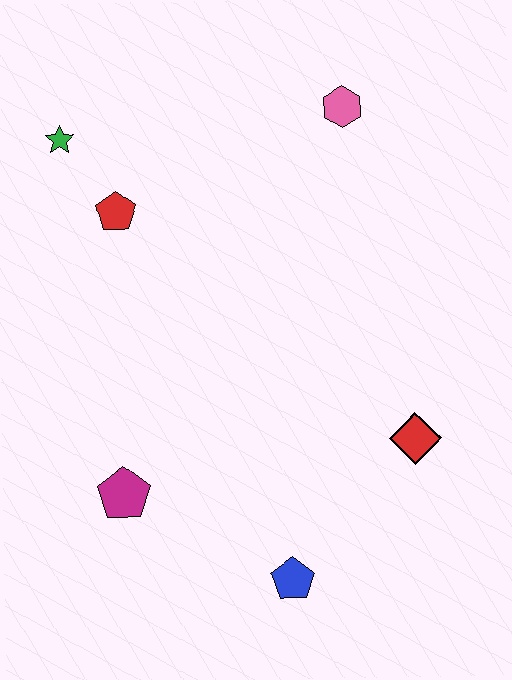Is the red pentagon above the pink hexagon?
No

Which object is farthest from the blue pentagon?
The green star is farthest from the blue pentagon.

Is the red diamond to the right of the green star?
Yes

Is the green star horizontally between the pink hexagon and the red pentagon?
No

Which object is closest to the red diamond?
The blue pentagon is closest to the red diamond.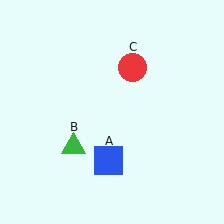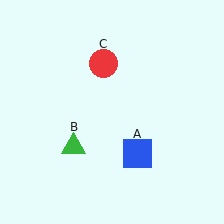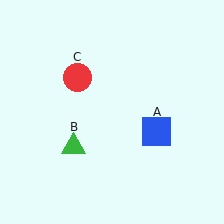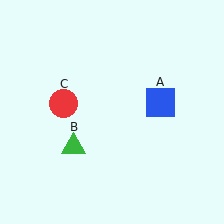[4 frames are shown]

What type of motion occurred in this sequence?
The blue square (object A), red circle (object C) rotated counterclockwise around the center of the scene.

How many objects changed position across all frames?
2 objects changed position: blue square (object A), red circle (object C).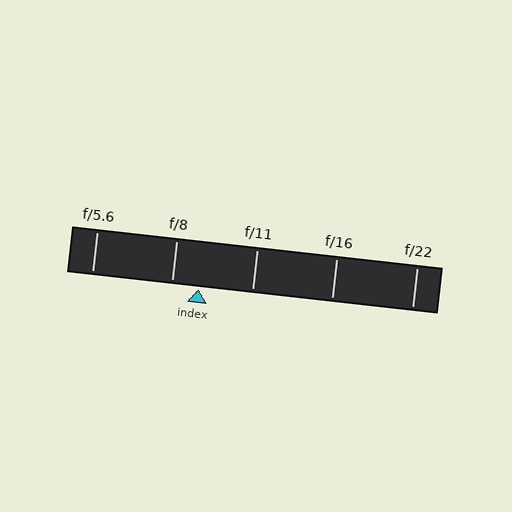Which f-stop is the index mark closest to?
The index mark is closest to f/8.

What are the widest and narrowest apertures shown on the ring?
The widest aperture shown is f/5.6 and the narrowest is f/22.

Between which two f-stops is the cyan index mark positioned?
The index mark is between f/8 and f/11.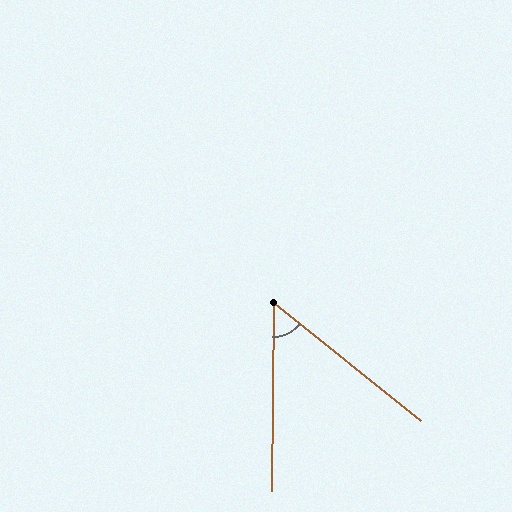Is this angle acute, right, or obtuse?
It is acute.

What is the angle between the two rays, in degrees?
Approximately 52 degrees.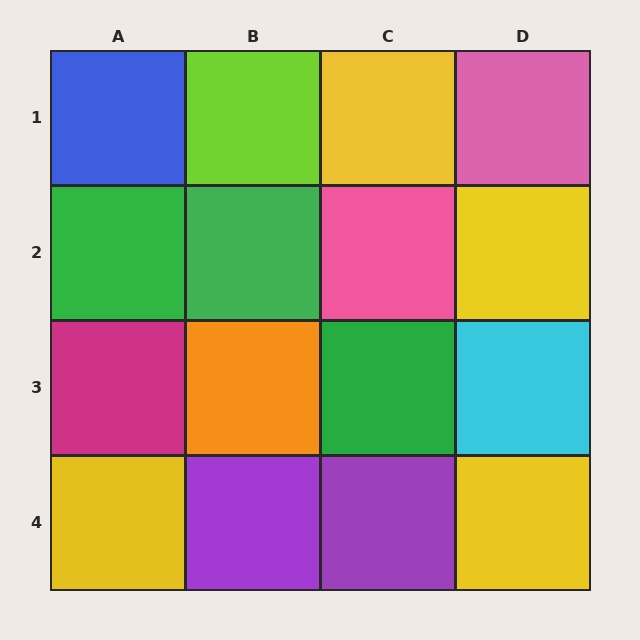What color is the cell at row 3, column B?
Orange.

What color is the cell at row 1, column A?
Blue.